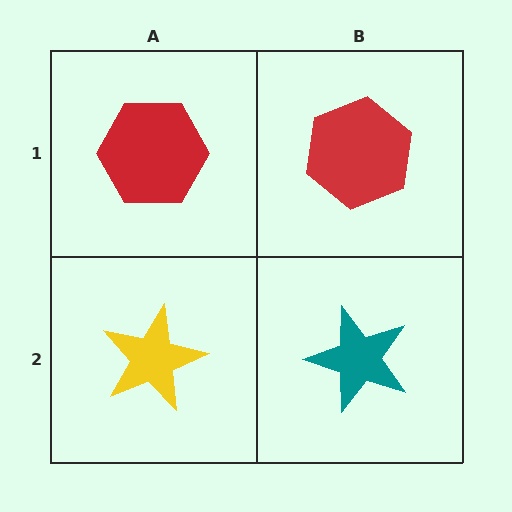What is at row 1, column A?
A red hexagon.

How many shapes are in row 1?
2 shapes.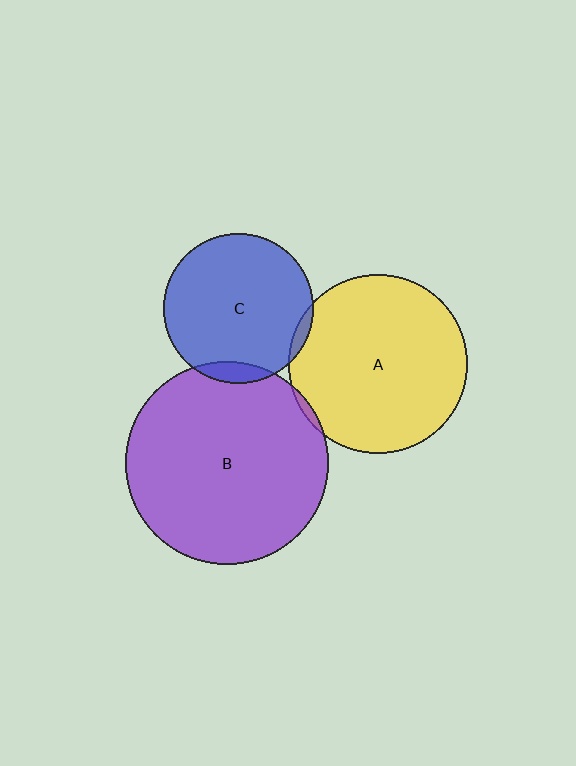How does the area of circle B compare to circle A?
Approximately 1.3 times.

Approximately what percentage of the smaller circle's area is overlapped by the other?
Approximately 5%.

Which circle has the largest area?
Circle B (purple).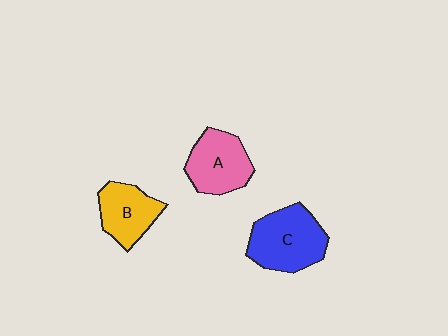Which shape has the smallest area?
Shape B (yellow).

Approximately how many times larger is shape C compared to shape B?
Approximately 1.4 times.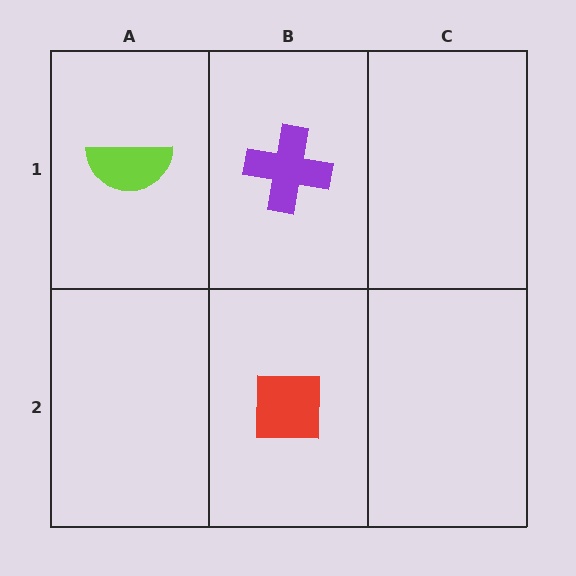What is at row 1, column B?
A purple cross.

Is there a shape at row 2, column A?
No, that cell is empty.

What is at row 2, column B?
A red square.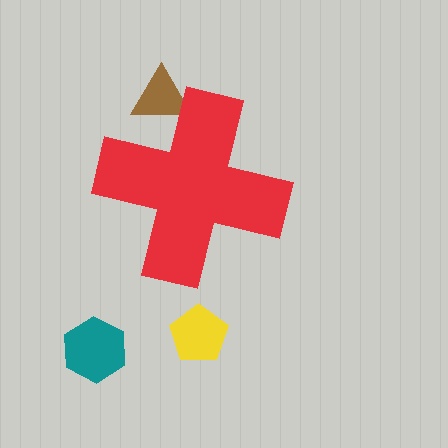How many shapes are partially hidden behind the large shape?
1 shape is partially hidden.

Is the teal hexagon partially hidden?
No, the teal hexagon is fully visible.